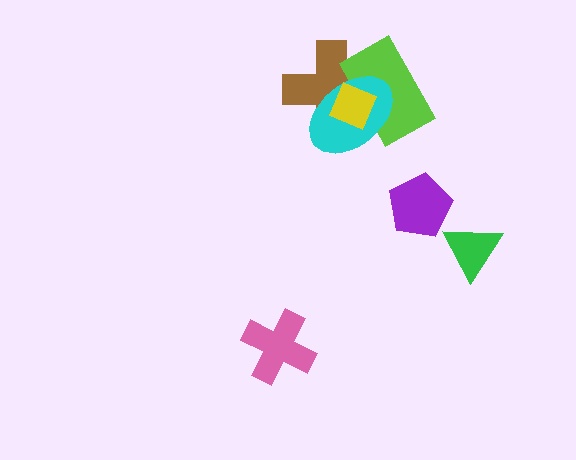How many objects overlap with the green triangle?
0 objects overlap with the green triangle.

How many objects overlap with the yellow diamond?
3 objects overlap with the yellow diamond.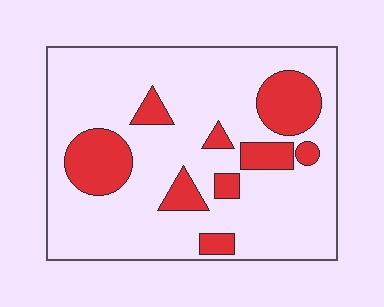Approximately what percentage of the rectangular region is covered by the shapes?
Approximately 20%.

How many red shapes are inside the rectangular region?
9.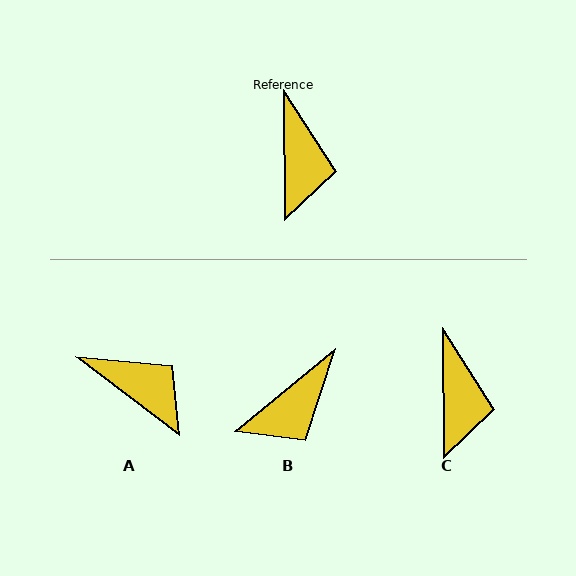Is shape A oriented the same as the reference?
No, it is off by about 52 degrees.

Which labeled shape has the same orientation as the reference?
C.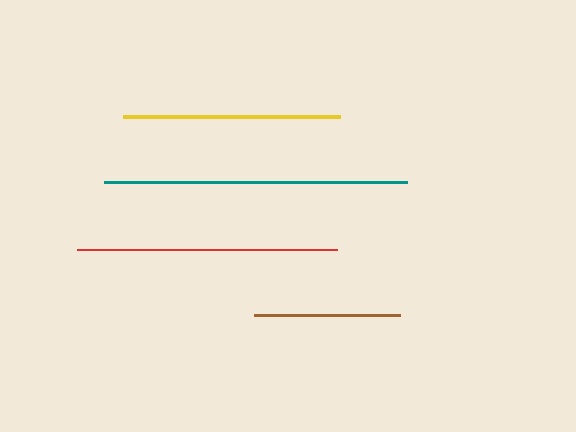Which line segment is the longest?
The teal line is the longest at approximately 303 pixels.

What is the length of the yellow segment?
The yellow segment is approximately 217 pixels long.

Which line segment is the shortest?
The brown line is the shortest at approximately 146 pixels.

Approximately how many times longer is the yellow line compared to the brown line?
The yellow line is approximately 1.5 times the length of the brown line.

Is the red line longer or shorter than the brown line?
The red line is longer than the brown line.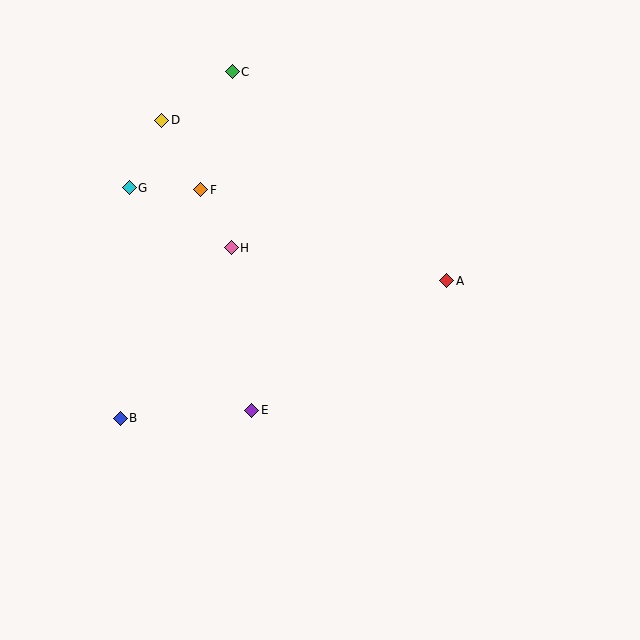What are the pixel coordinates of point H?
Point H is at (231, 248).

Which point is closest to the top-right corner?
Point A is closest to the top-right corner.